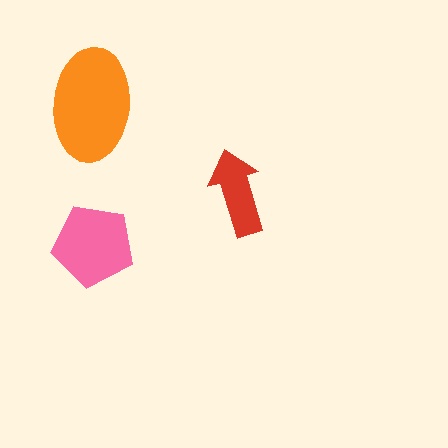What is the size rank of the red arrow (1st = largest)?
3rd.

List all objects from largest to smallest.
The orange ellipse, the pink pentagon, the red arrow.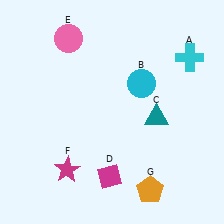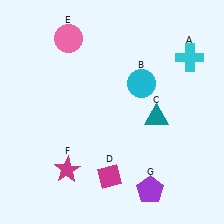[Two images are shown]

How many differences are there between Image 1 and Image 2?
There is 1 difference between the two images.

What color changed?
The pentagon (G) changed from orange in Image 1 to purple in Image 2.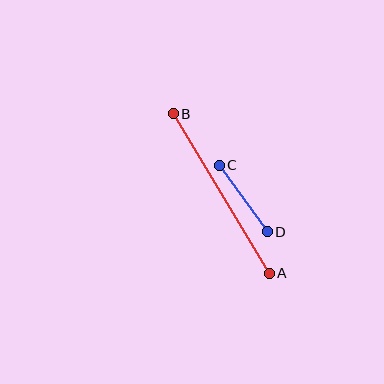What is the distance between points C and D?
The distance is approximately 82 pixels.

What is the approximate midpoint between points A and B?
The midpoint is at approximately (221, 194) pixels.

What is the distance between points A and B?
The distance is approximately 186 pixels.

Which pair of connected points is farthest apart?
Points A and B are farthest apart.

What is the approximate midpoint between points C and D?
The midpoint is at approximately (243, 199) pixels.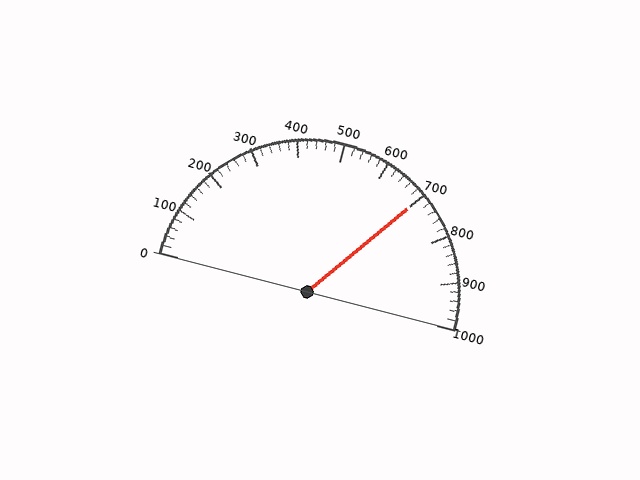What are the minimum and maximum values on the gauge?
The gauge ranges from 0 to 1000.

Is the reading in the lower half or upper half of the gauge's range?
The reading is in the upper half of the range (0 to 1000).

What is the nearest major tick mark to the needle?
The nearest major tick mark is 700.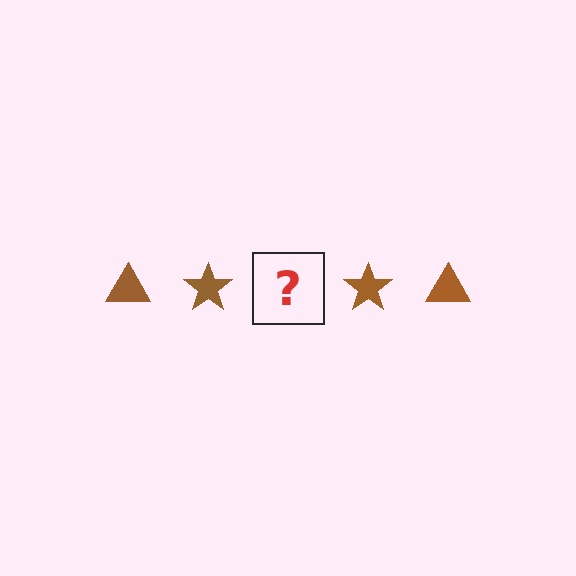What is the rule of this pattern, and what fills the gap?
The rule is that the pattern cycles through triangle, star shapes in brown. The gap should be filled with a brown triangle.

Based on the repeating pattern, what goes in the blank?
The blank should be a brown triangle.